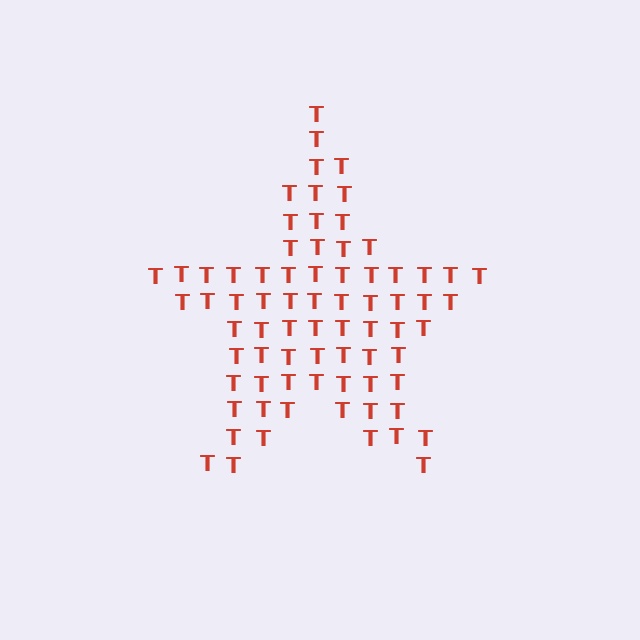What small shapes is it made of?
It is made of small letter T's.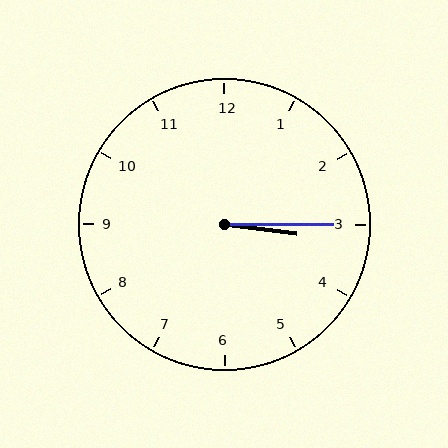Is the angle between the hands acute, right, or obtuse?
It is acute.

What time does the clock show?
3:15.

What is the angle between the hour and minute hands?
Approximately 8 degrees.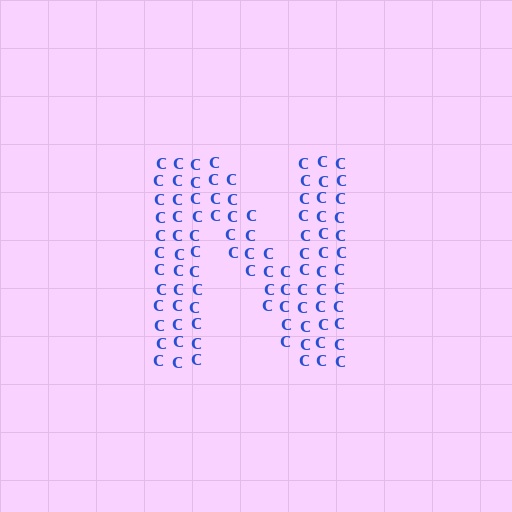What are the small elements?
The small elements are letter C's.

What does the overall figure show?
The overall figure shows the letter N.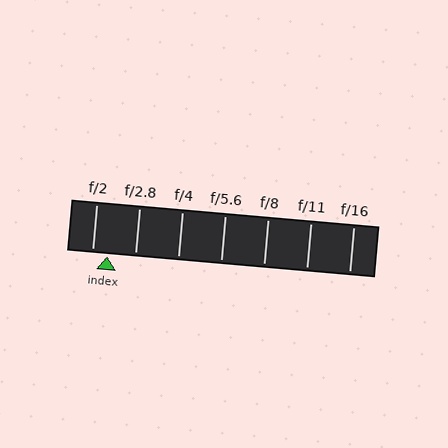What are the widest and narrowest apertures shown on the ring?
The widest aperture shown is f/2 and the narrowest is f/16.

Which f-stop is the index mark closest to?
The index mark is closest to f/2.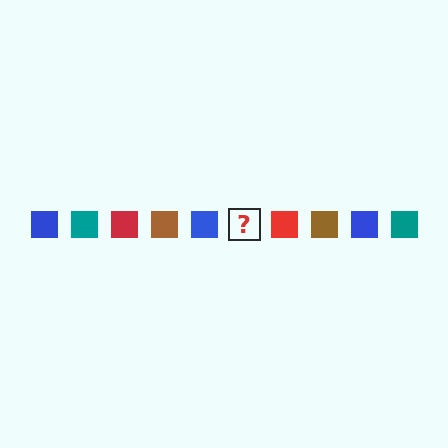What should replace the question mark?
The question mark should be replaced with a teal square.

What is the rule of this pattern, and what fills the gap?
The rule is that the pattern cycles through blue, teal, red, brown squares. The gap should be filled with a teal square.